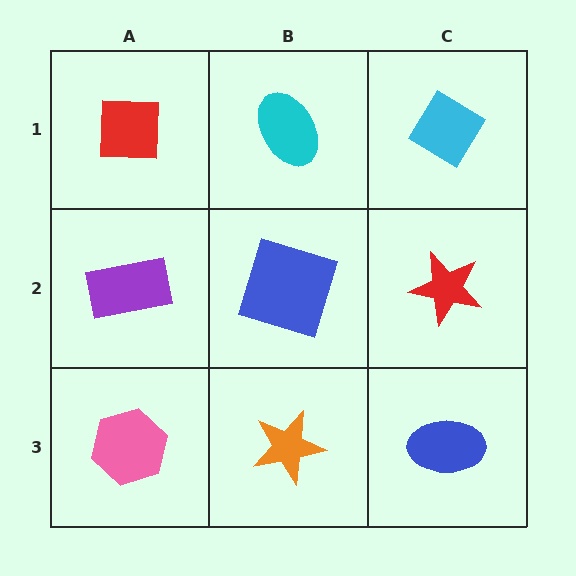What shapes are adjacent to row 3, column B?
A blue square (row 2, column B), a pink hexagon (row 3, column A), a blue ellipse (row 3, column C).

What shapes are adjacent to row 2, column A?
A red square (row 1, column A), a pink hexagon (row 3, column A), a blue square (row 2, column B).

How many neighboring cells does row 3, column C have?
2.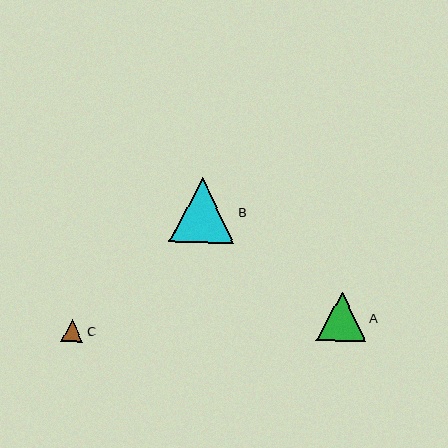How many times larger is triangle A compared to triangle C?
Triangle A is approximately 2.2 times the size of triangle C.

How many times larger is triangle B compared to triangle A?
Triangle B is approximately 1.3 times the size of triangle A.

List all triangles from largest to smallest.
From largest to smallest: B, A, C.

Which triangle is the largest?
Triangle B is the largest with a size of approximately 66 pixels.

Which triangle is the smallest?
Triangle C is the smallest with a size of approximately 22 pixels.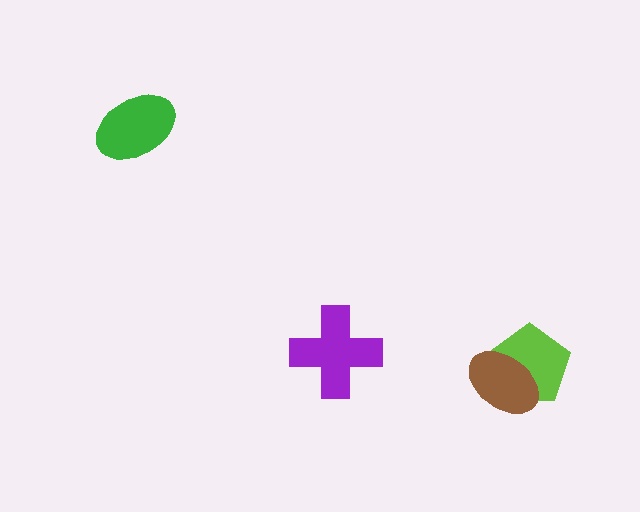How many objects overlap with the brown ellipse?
1 object overlaps with the brown ellipse.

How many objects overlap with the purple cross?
0 objects overlap with the purple cross.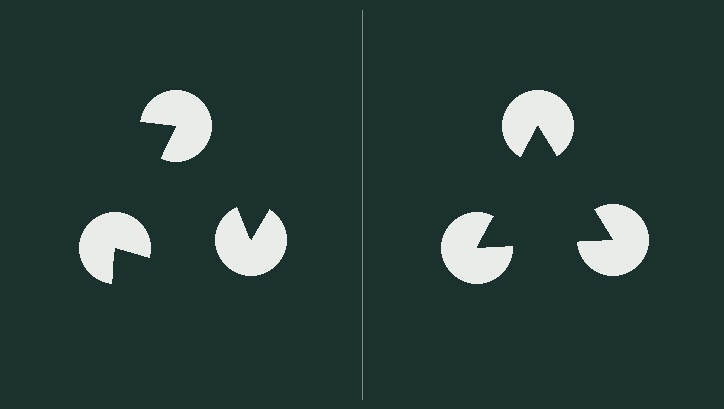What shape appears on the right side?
An illusory triangle.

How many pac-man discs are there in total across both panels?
6 — 3 on each side.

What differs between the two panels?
The pac-man discs are positioned identically on both sides; only the wedge orientations differ. On the right they align to a triangle; on the left they are misaligned.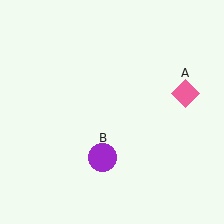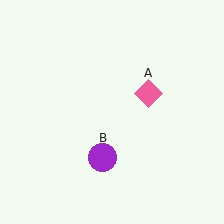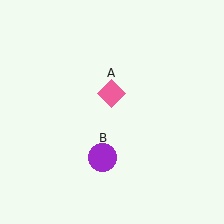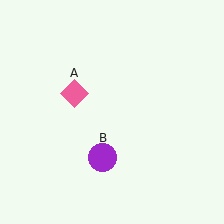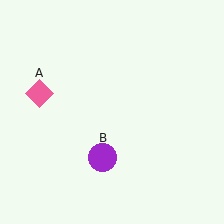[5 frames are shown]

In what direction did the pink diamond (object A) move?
The pink diamond (object A) moved left.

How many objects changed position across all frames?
1 object changed position: pink diamond (object A).